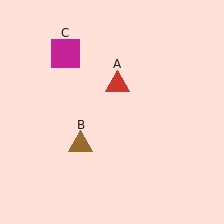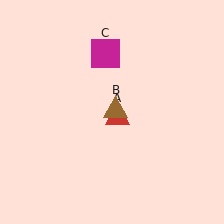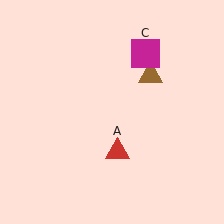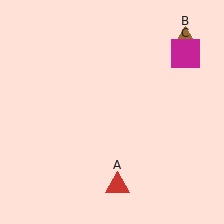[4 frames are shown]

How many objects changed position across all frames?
3 objects changed position: red triangle (object A), brown triangle (object B), magenta square (object C).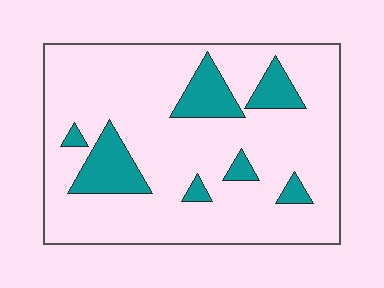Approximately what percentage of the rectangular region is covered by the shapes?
Approximately 15%.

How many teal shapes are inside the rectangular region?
7.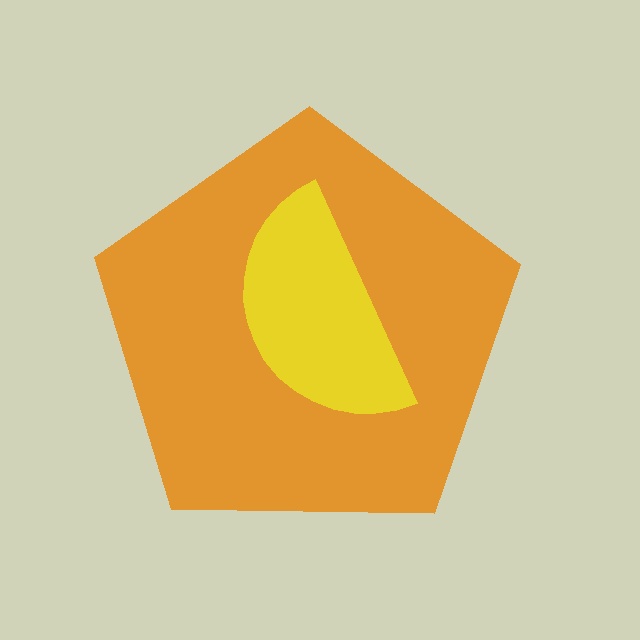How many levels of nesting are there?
2.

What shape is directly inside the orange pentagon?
The yellow semicircle.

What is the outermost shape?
The orange pentagon.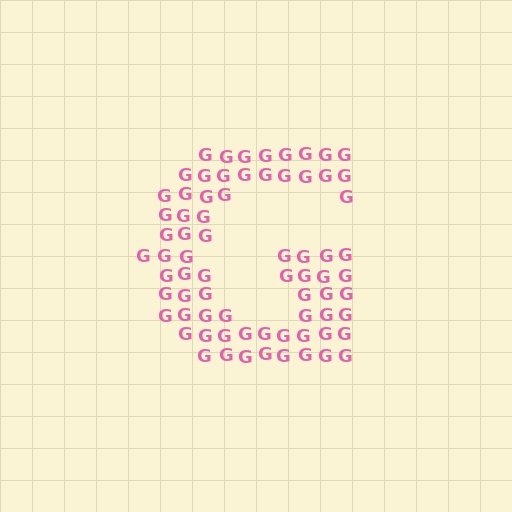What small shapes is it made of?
It is made of small letter G's.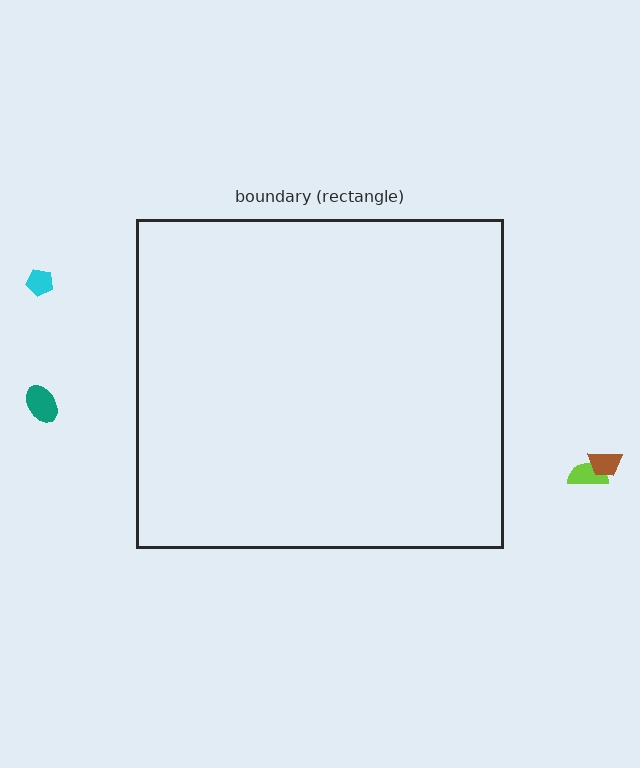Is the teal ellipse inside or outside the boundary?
Outside.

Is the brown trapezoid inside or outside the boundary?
Outside.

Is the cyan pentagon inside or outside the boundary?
Outside.